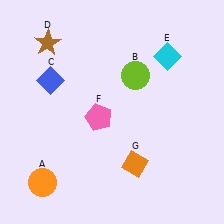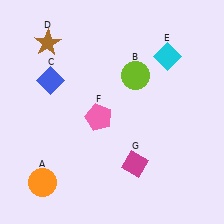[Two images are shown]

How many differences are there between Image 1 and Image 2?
There is 1 difference between the two images.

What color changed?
The diamond (G) changed from orange in Image 1 to magenta in Image 2.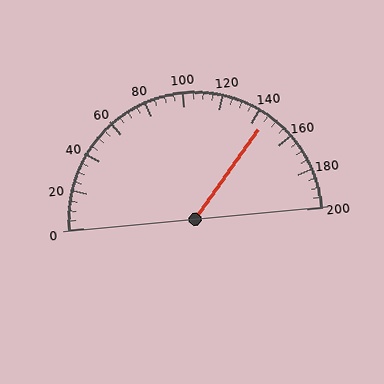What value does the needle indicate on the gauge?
The needle indicates approximately 145.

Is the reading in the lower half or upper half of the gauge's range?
The reading is in the upper half of the range (0 to 200).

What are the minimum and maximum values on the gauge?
The gauge ranges from 0 to 200.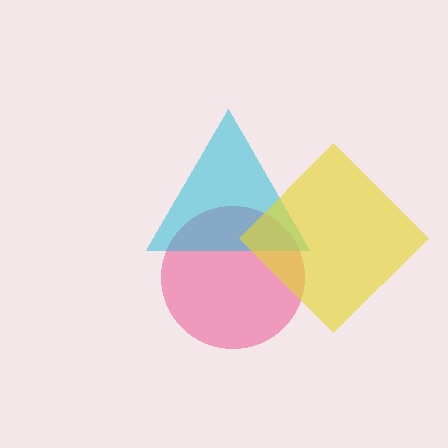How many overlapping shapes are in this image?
There are 3 overlapping shapes in the image.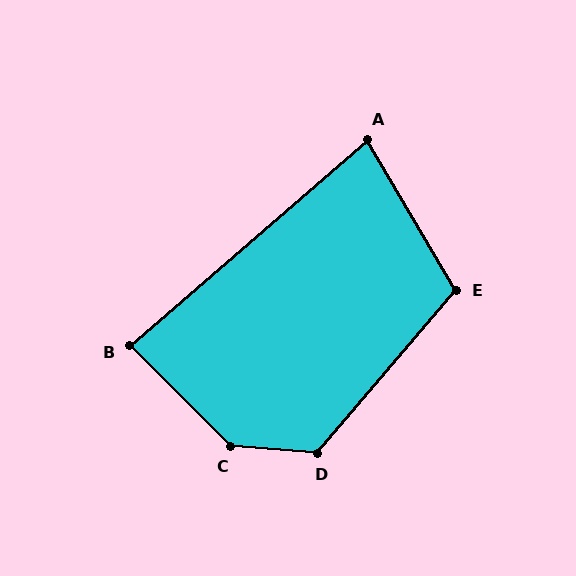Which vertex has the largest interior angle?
C, at approximately 140 degrees.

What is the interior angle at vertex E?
Approximately 109 degrees (obtuse).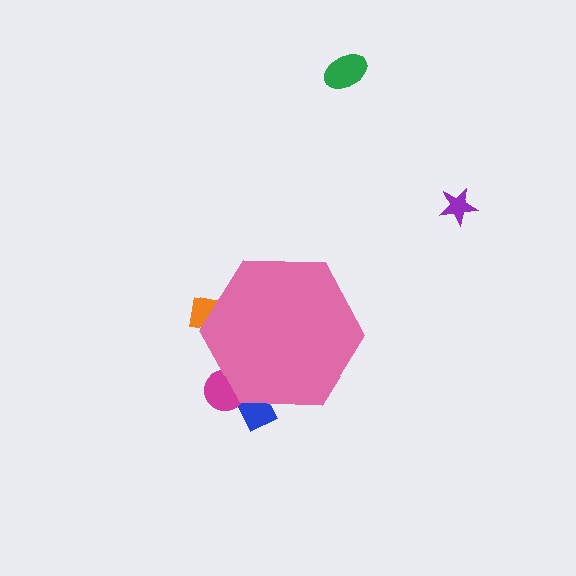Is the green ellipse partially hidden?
No, the green ellipse is fully visible.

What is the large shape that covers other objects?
A pink hexagon.